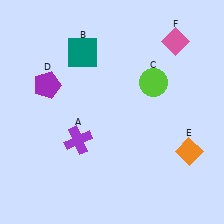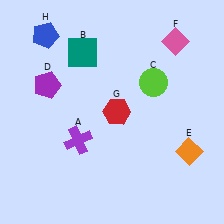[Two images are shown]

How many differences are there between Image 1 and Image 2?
There are 2 differences between the two images.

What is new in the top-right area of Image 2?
A red hexagon (G) was added in the top-right area of Image 2.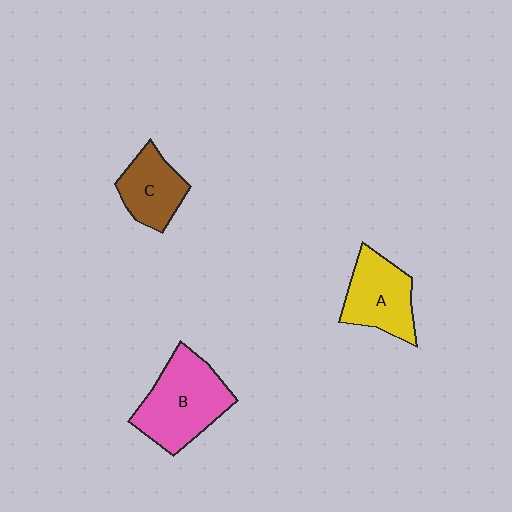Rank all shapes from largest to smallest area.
From largest to smallest: B (pink), A (yellow), C (brown).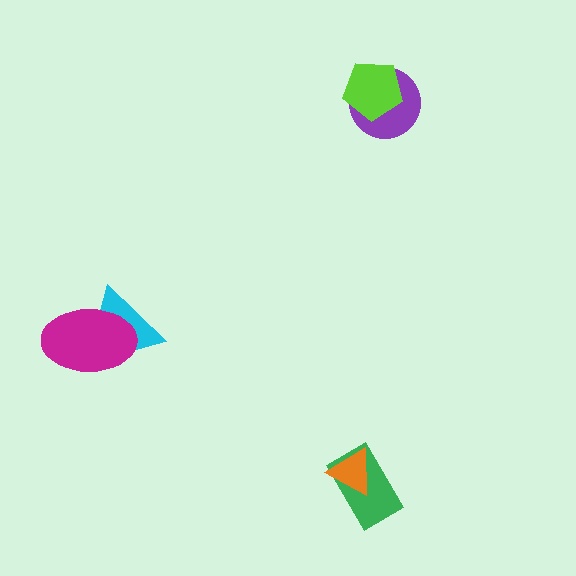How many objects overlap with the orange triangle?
1 object overlaps with the orange triangle.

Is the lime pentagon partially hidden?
No, no other shape covers it.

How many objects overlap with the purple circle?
1 object overlaps with the purple circle.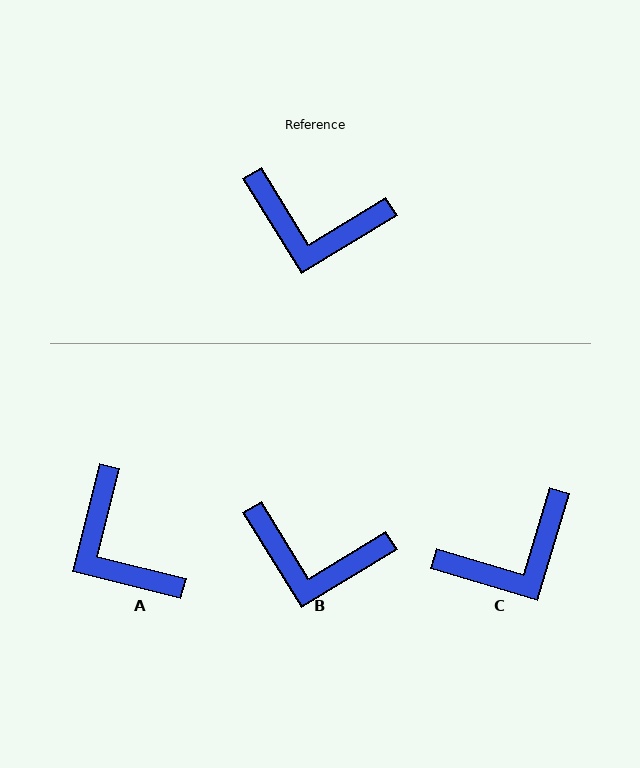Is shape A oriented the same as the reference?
No, it is off by about 45 degrees.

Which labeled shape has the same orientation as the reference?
B.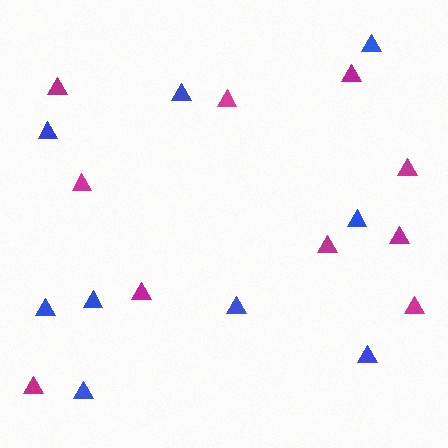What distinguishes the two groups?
There are 2 groups: one group of magenta triangles (10) and one group of blue triangles (9).